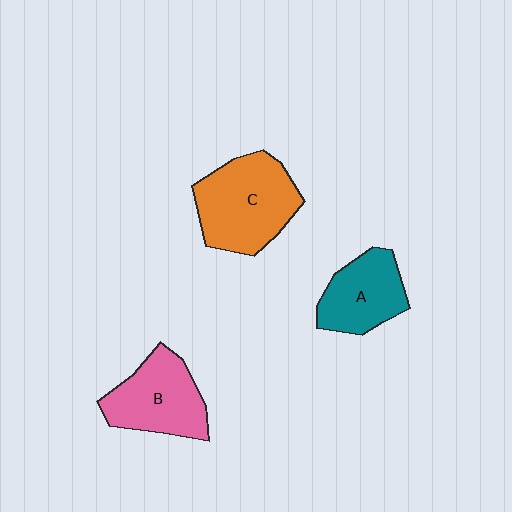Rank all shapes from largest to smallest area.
From largest to smallest: C (orange), B (pink), A (teal).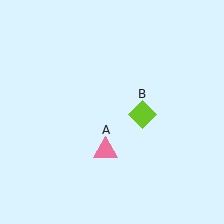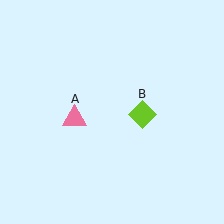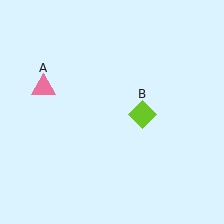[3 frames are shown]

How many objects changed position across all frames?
1 object changed position: pink triangle (object A).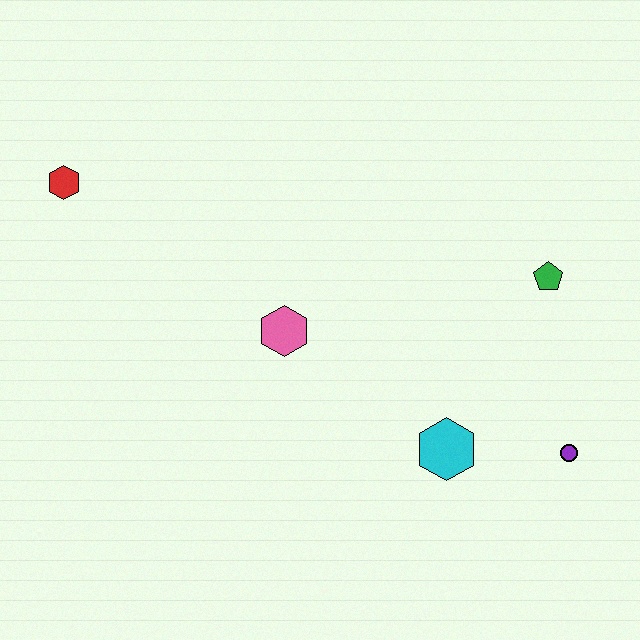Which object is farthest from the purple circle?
The red hexagon is farthest from the purple circle.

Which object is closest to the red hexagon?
The pink hexagon is closest to the red hexagon.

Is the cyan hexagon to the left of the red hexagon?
No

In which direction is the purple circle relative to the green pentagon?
The purple circle is below the green pentagon.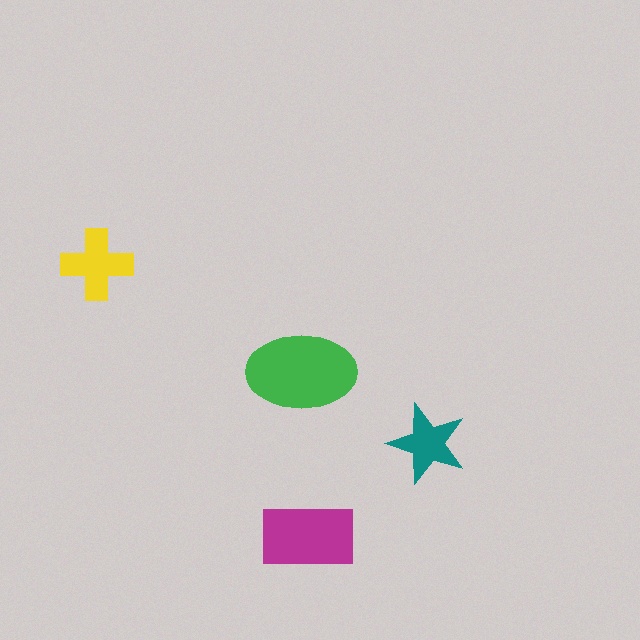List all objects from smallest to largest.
The teal star, the yellow cross, the magenta rectangle, the green ellipse.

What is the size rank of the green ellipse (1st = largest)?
1st.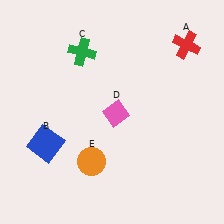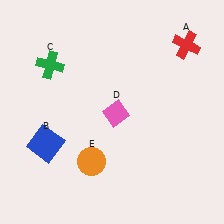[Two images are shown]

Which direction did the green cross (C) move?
The green cross (C) moved left.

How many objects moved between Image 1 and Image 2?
1 object moved between the two images.